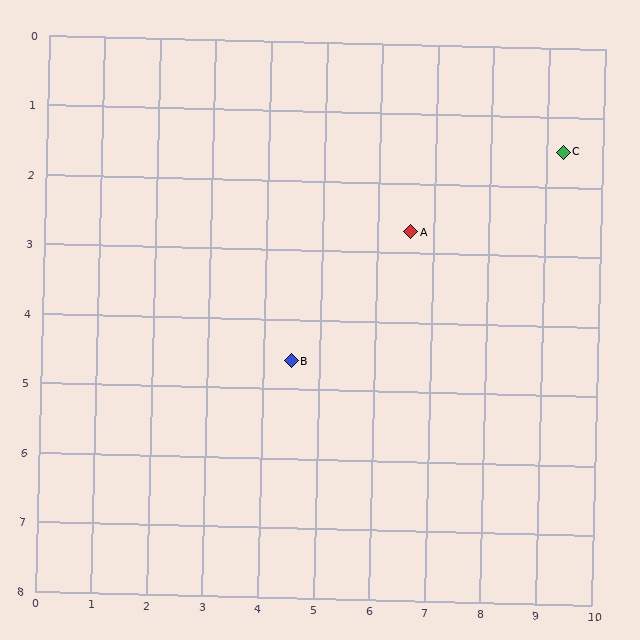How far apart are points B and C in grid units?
Points B and C are about 5.7 grid units apart.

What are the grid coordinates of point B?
Point B is at approximately (4.5, 4.6).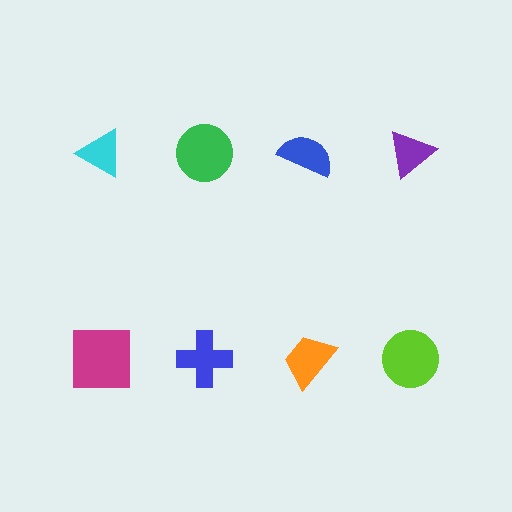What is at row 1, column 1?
A cyan triangle.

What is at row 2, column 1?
A magenta square.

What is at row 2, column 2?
A blue cross.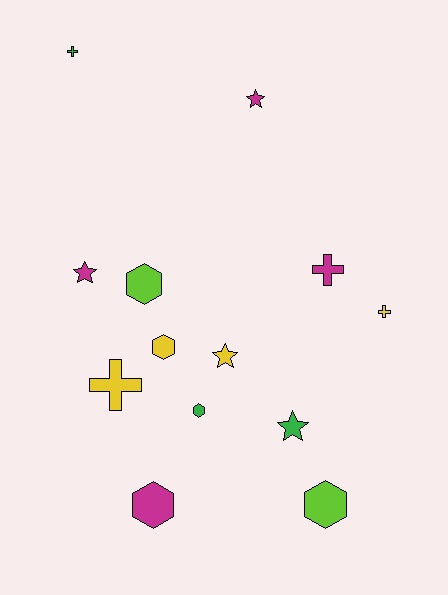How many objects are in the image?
There are 13 objects.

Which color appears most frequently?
Magenta, with 4 objects.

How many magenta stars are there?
There are 2 magenta stars.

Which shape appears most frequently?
Hexagon, with 5 objects.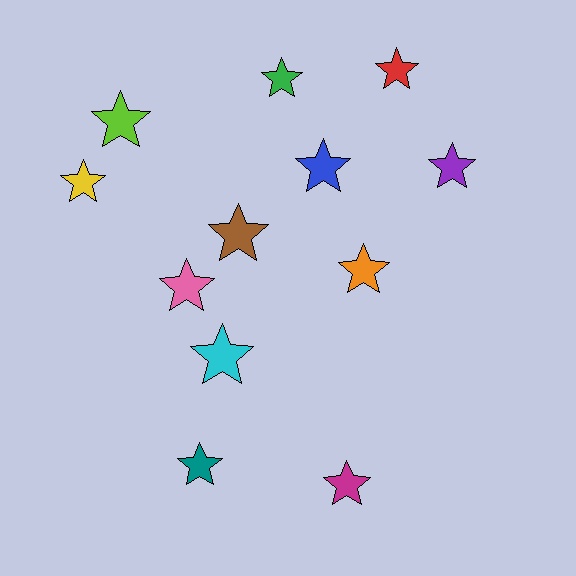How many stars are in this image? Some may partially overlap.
There are 12 stars.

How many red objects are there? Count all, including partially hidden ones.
There is 1 red object.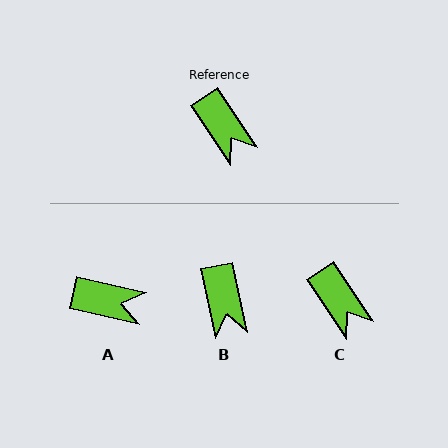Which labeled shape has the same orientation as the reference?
C.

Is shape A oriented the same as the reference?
No, it is off by about 43 degrees.